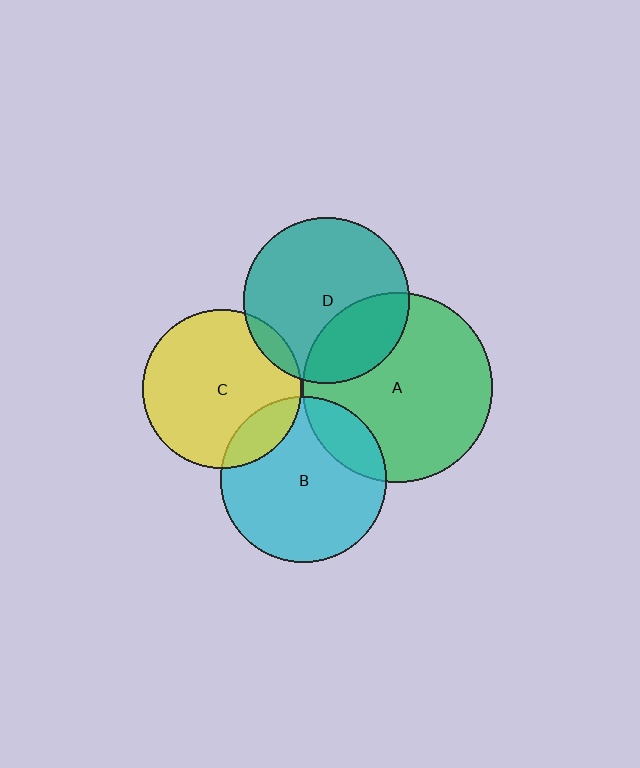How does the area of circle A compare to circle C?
Approximately 1.4 times.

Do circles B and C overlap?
Yes.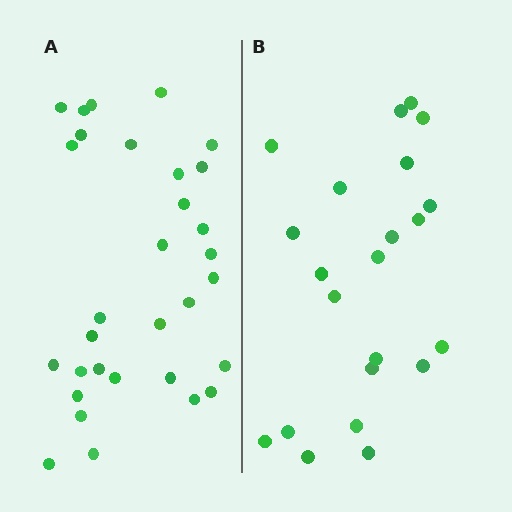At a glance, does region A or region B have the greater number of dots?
Region A (the left region) has more dots.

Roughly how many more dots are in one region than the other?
Region A has roughly 8 or so more dots than region B.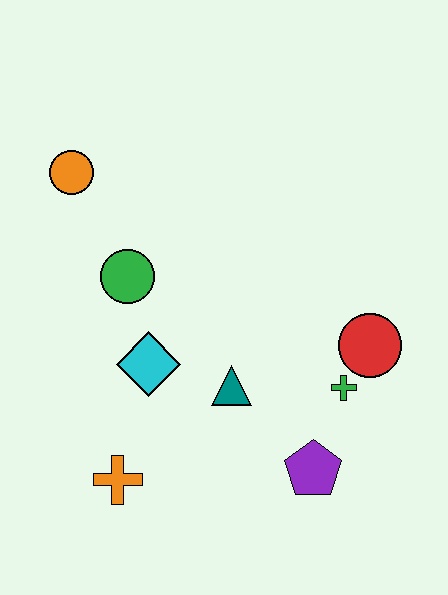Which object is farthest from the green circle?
The purple pentagon is farthest from the green circle.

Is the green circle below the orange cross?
No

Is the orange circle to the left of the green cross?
Yes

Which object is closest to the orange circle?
The green circle is closest to the orange circle.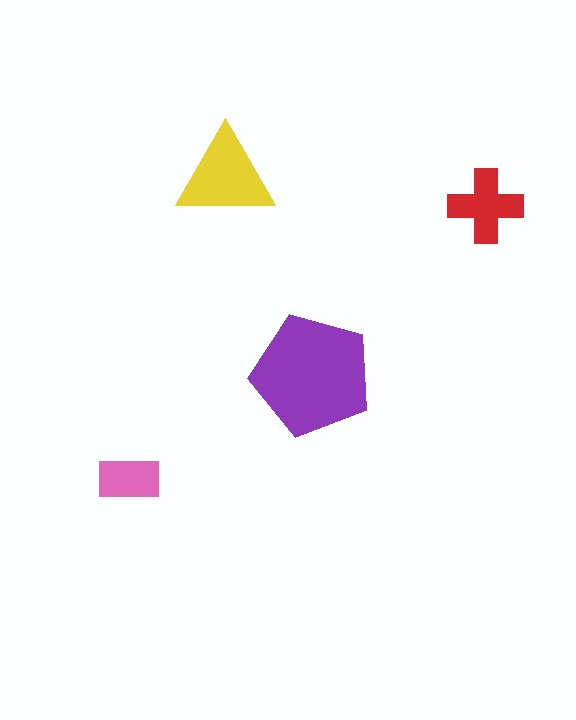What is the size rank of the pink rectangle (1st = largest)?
4th.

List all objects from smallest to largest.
The pink rectangle, the red cross, the yellow triangle, the purple pentagon.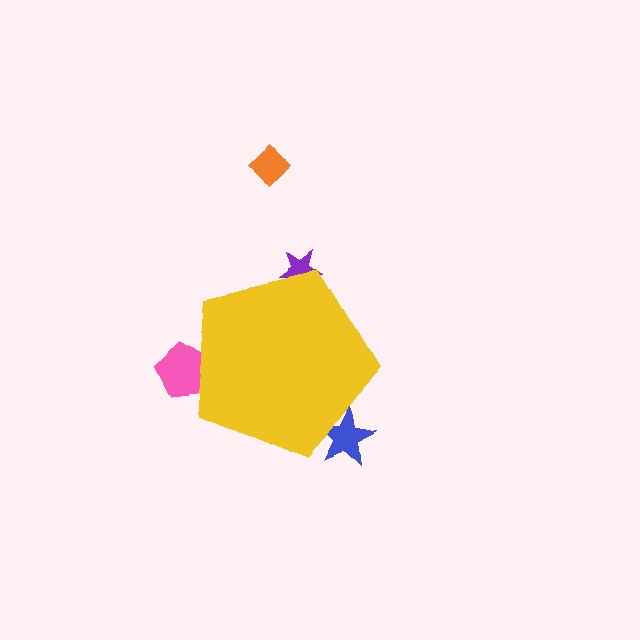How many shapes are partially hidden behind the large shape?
3 shapes are partially hidden.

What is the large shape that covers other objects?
A yellow pentagon.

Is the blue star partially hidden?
Yes, the blue star is partially hidden behind the yellow pentagon.